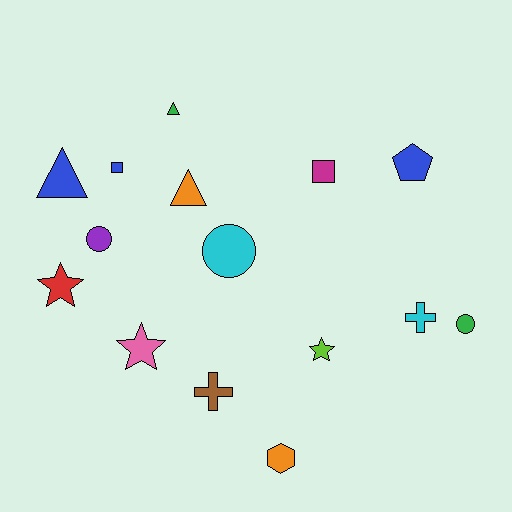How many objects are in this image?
There are 15 objects.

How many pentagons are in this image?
There is 1 pentagon.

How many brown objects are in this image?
There is 1 brown object.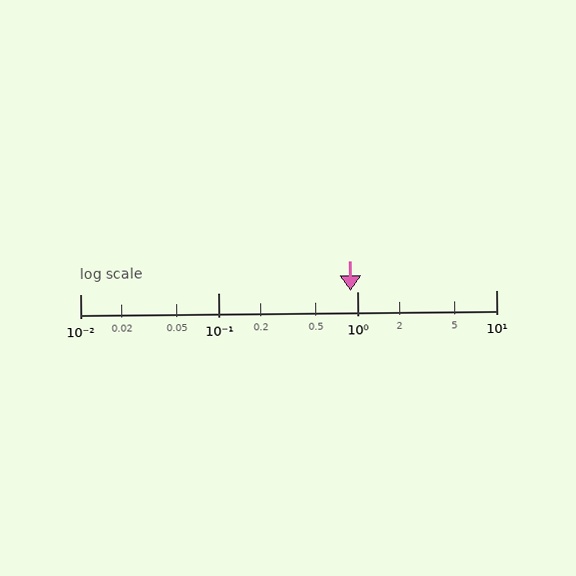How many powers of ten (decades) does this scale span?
The scale spans 3 decades, from 0.01 to 10.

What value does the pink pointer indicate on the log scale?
The pointer indicates approximately 0.9.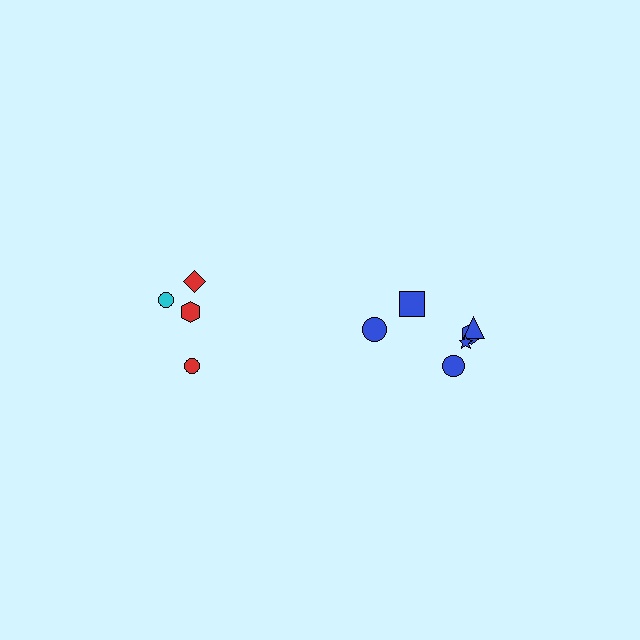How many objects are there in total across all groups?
There are 10 objects.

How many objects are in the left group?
There are 4 objects.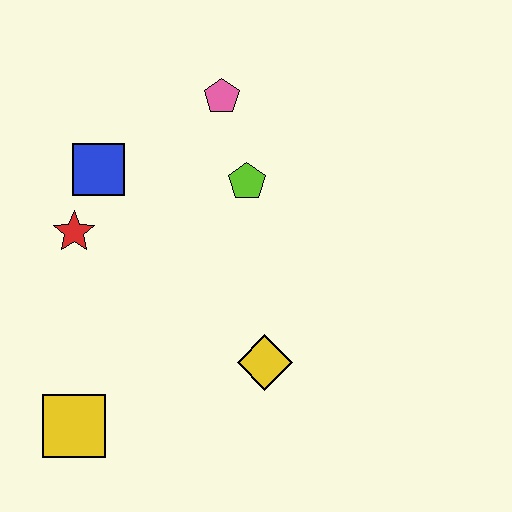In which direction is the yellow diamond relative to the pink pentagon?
The yellow diamond is below the pink pentagon.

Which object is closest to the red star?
The blue square is closest to the red star.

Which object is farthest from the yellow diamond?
The pink pentagon is farthest from the yellow diamond.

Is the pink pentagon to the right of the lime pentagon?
No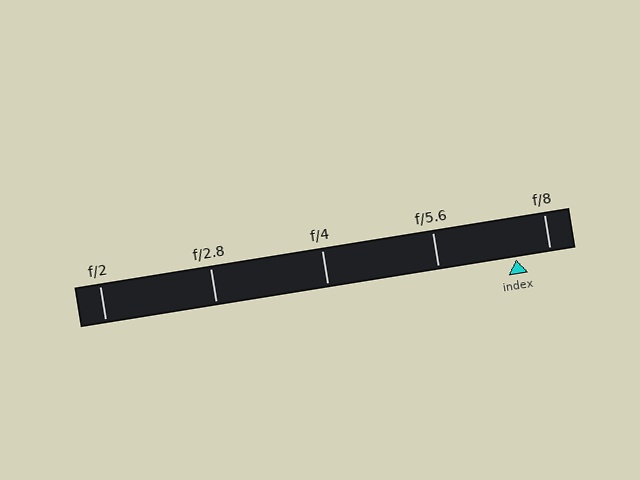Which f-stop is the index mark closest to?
The index mark is closest to f/8.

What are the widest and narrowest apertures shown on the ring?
The widest aperture shown is f/2 and the narrowest is f/8.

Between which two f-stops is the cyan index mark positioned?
The index mark is between f/5.6 and f/8.